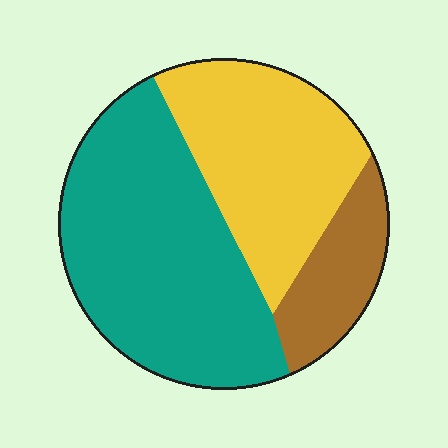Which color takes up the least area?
Brown, at roughly 15%.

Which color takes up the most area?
Teal, at roughly 50%.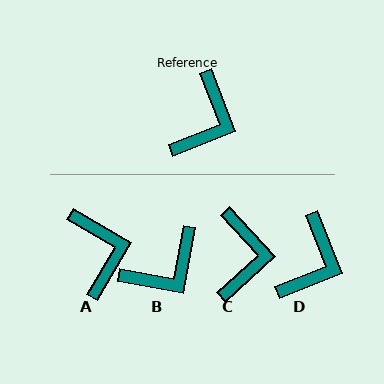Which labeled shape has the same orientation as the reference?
D.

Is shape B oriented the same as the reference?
No, it is off by about 32 degrees.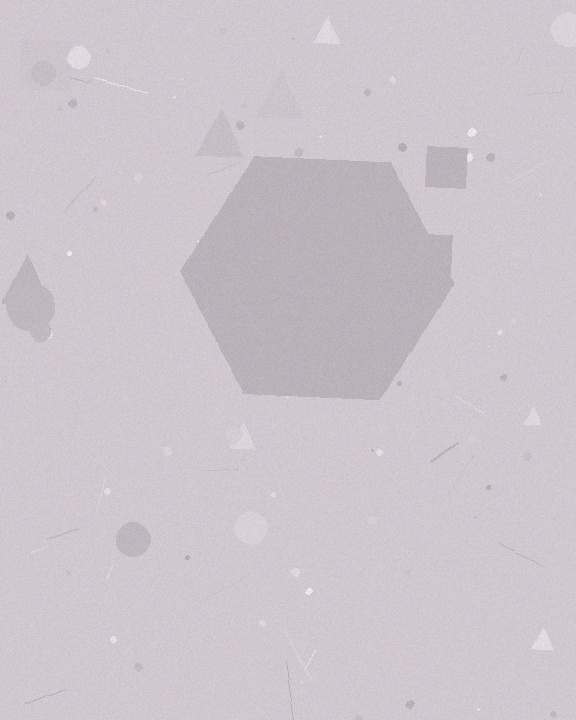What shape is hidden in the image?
A hexagon is hidden in the image.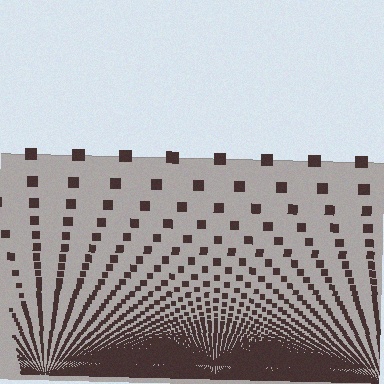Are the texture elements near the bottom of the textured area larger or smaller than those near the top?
Smaller. The gradient is inverted — elements near the bottom are smaller and denser.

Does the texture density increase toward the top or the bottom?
Density increases toward the bottom.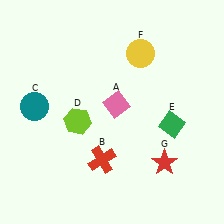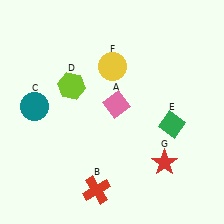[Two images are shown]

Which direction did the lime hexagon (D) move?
The lime hexagon (D) moved up.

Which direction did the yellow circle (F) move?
The yellow circle (F) moved left.